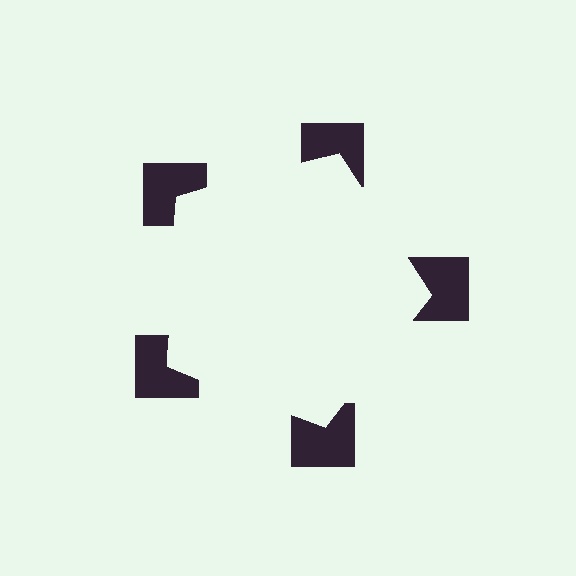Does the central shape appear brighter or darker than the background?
It typically appears slightly brighter than the background, even though no actual brightness change is drawn.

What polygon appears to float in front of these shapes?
An illusory pentagon — its edges are inferred from the aligned wedge cuts in the notched squares, not physically drawn.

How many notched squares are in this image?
There are 5 — one at each vertex of the illusory pentagon.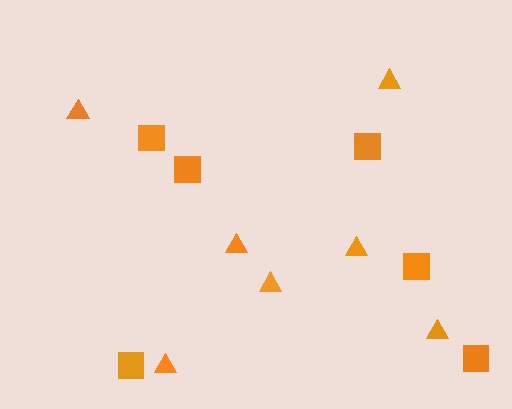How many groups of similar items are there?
There are 2 groups: one group of triangles (7) and one group of squares (6).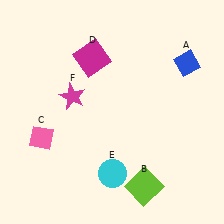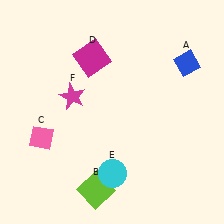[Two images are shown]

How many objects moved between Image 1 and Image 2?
1 object moved between the two images.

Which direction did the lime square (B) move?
The lime square (B) moved left.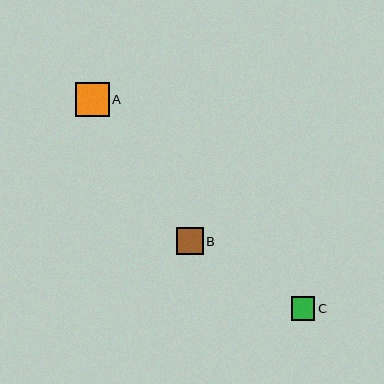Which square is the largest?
Square A is the largest with a size of approximately 34 pixels.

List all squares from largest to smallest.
From largest to smallest: A, B, C.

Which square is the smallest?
Square C is the smallest with a size of approximately 24 pixels.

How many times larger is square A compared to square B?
Square A is approximately 1.3 times the size of square B.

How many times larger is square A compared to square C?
Square A is approximately 1.4 times the size of square C.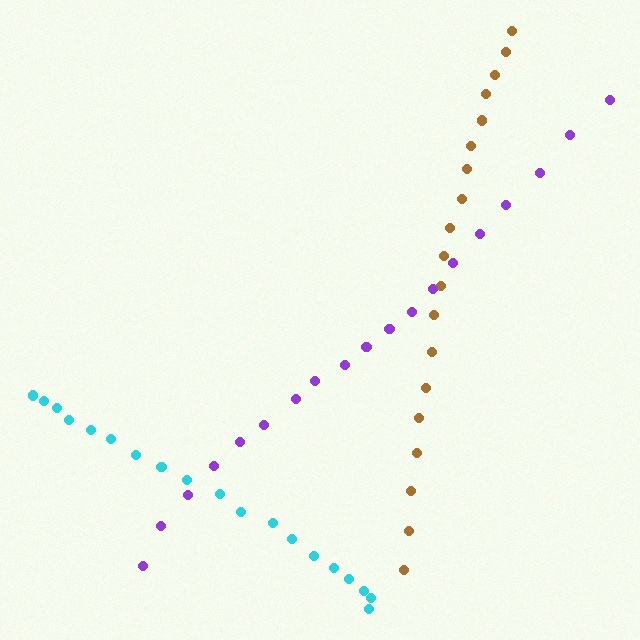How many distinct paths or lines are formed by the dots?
There are 3 distinct paths.